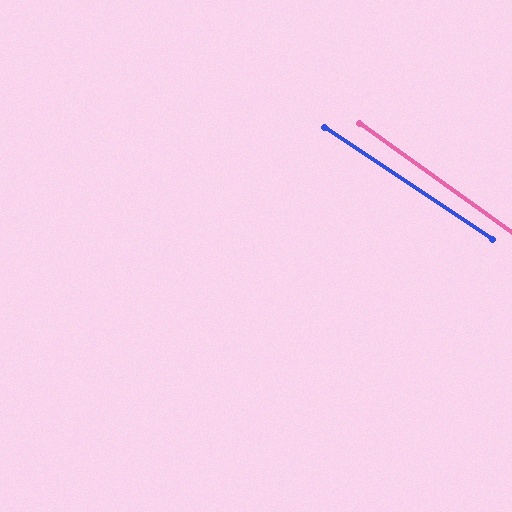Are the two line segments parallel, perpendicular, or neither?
Parallel — their directions differ by only 1.9°.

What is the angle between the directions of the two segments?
Approximately 2 degrees.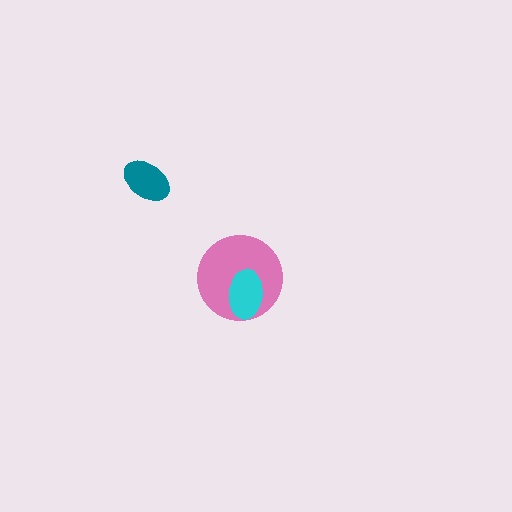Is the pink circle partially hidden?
Yes, it is partially covered by another shape.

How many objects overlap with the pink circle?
1 object overlaps with the pink circle.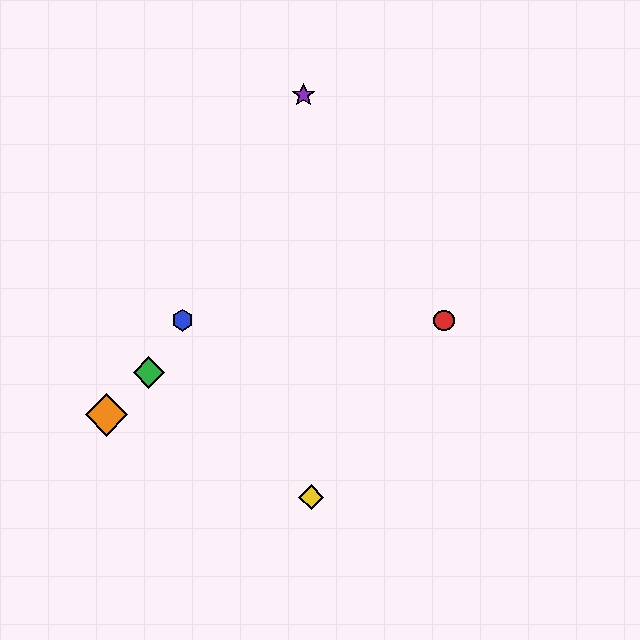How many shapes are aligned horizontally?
2 shapes (the red circle, the blue hexagon) are aligned horizontally.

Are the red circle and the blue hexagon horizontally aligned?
Yes, both are at y≈320.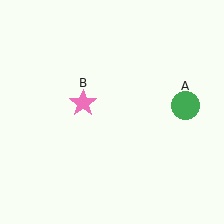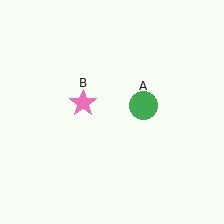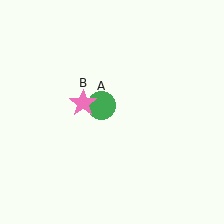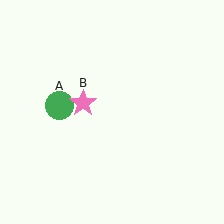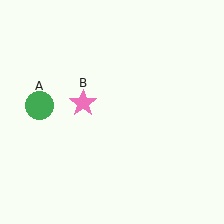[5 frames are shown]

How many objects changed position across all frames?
1 object changed position: green circle (object A).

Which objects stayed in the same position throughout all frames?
Pink star (object B) remained stationary.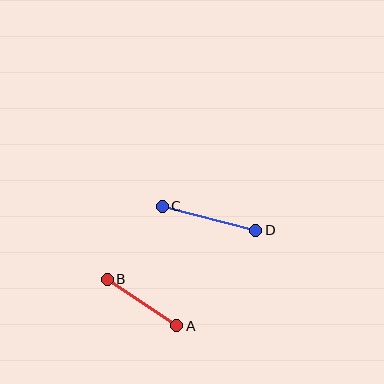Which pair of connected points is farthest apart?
Points C and D are farthest apart.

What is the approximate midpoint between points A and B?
The midpoint is at approximately (142, 302) pixels.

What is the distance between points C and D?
The distance is approximately 97 pixels.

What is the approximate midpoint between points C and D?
The midpoint is at approximately (209, 218) pixels.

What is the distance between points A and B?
The distance is approximately 84 pixels.